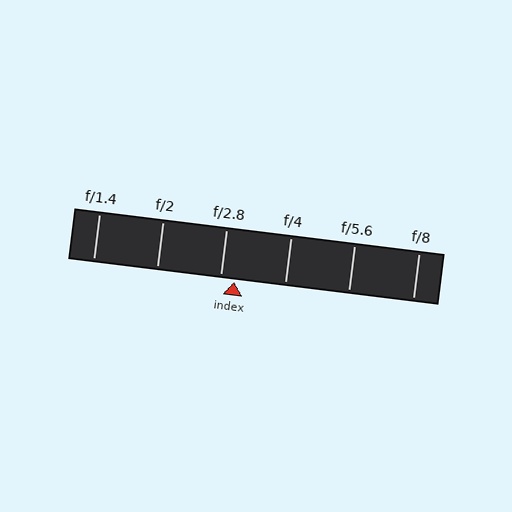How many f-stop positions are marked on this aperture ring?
There are 6 f-stop positions marked.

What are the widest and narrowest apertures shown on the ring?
The widest aperture shown is f/1.4 and the narrowest is f/8.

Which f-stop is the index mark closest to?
The index mark is closest to f/2.8.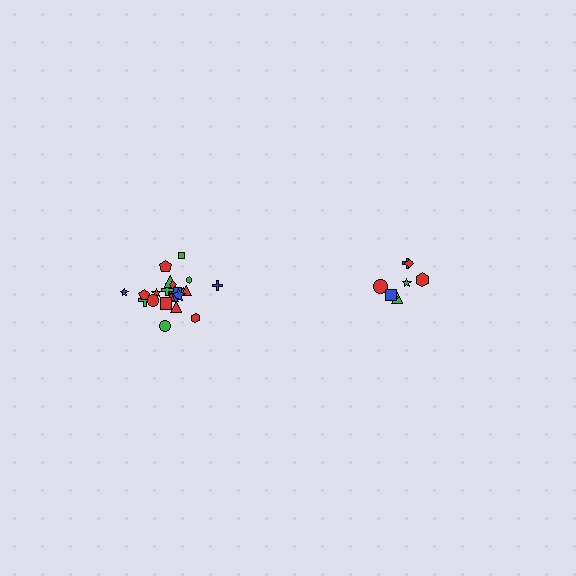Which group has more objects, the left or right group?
The left group.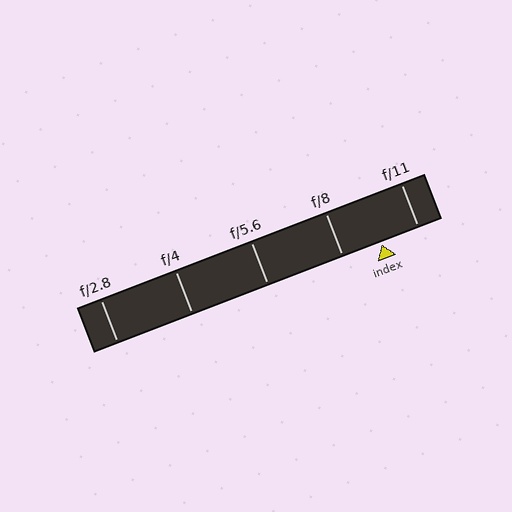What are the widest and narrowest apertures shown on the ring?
The widest aperture shown is f/2.8 and the narrowest is f/11.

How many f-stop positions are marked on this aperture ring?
There are 5 f-stop positions marked.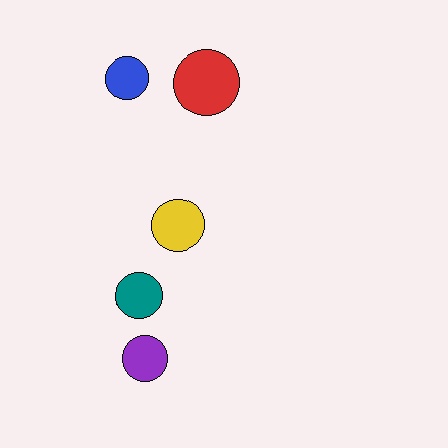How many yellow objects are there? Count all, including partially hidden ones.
There is 1 yellow object.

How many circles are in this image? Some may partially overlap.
There are 5 circles.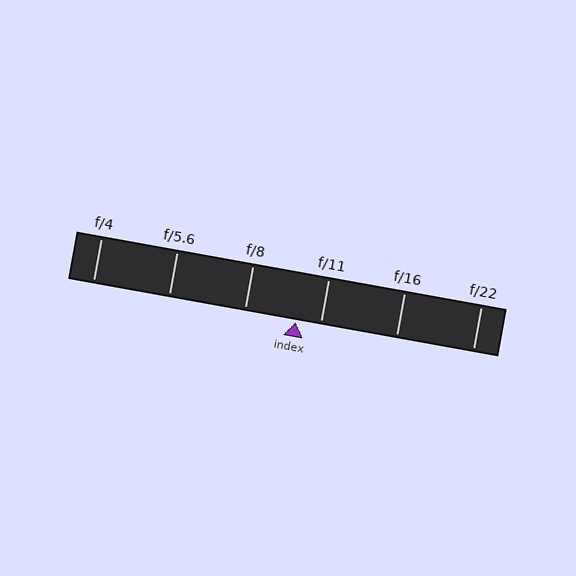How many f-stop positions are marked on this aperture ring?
There are 6 f-stop positions marked.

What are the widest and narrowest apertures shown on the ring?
The widest aperture shown is f/4 and the narrowest is f/22.